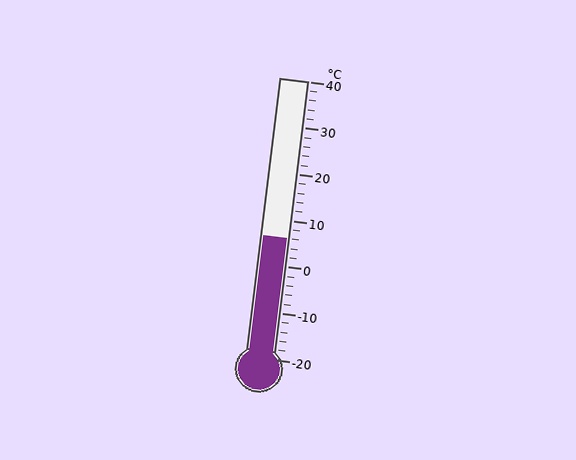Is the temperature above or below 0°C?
The temperature is above 0°C.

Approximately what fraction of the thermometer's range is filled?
The thermometer is filled to approximately 45% of its range.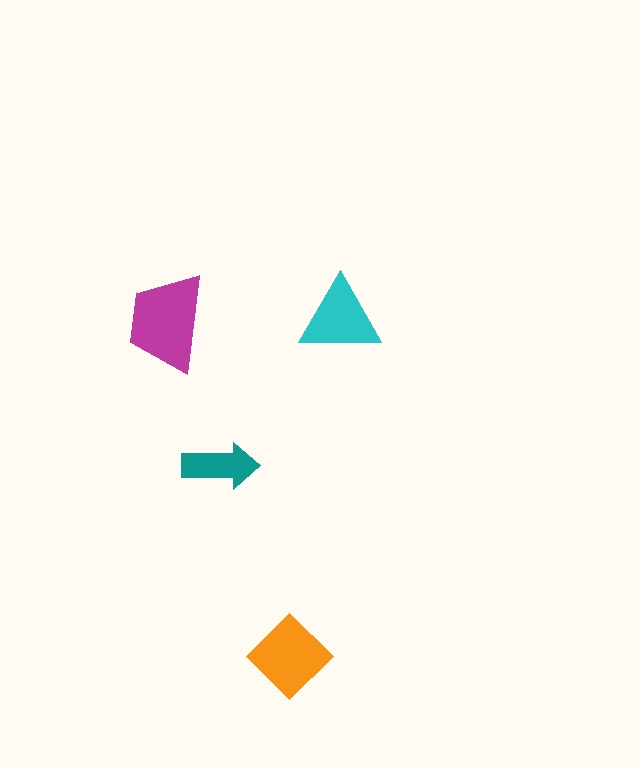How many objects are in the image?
There are 4 objects in the image.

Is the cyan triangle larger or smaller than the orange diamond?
Smaller.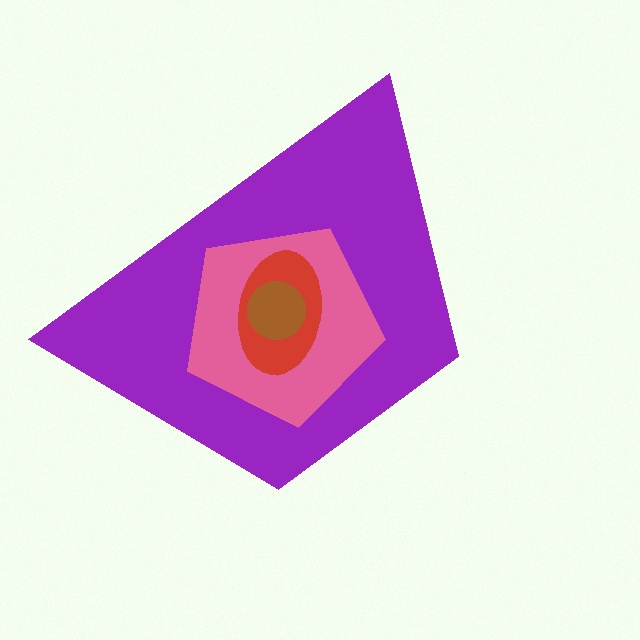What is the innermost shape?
The brown circle.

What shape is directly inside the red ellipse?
The brown circle.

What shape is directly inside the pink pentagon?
The red ellipse.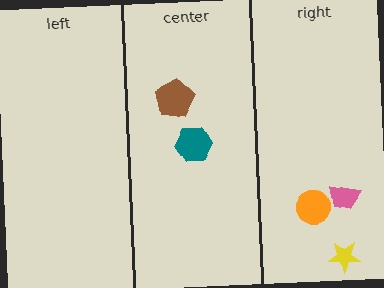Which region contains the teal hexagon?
The center region.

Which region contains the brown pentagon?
The center region.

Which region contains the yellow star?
The right region.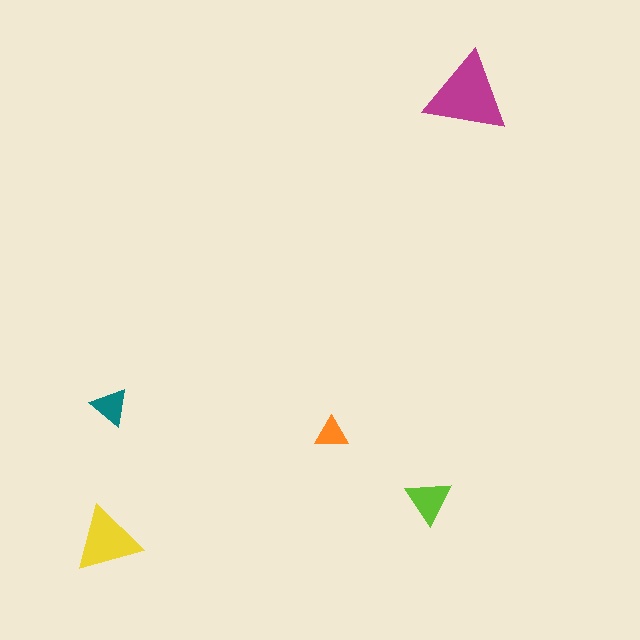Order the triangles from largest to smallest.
the magenta one, the yellow one, the lime one, the teal one, the orange one.